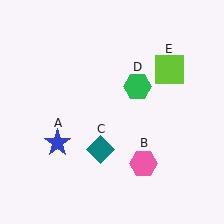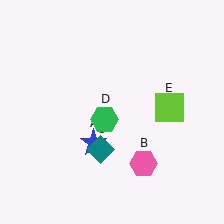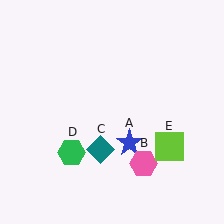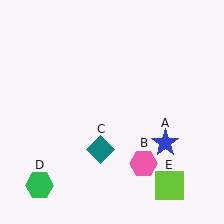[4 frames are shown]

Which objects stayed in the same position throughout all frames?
Pink hexagon (object B) and teal diamond (object C) remained stationary.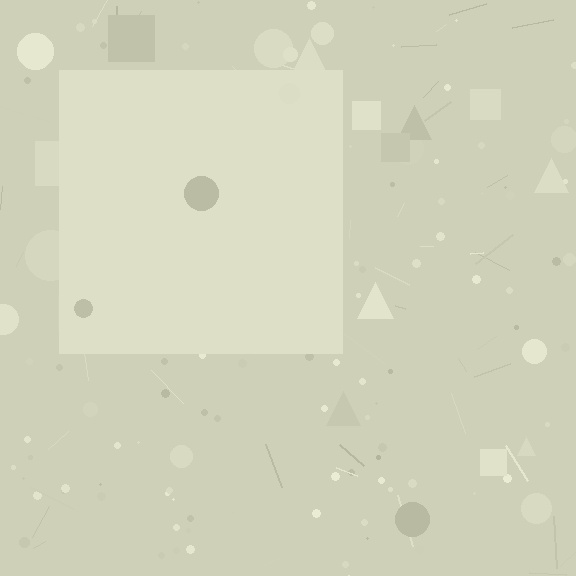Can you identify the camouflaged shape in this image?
The camouflaged shape is a square.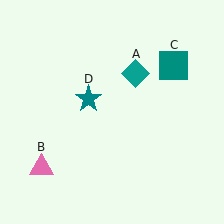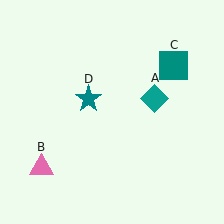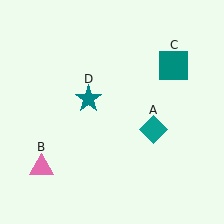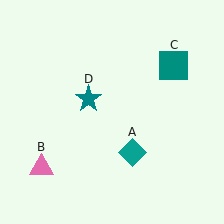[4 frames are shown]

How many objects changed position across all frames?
1 object changed position: teal diamond (object A).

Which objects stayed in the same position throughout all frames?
Pink triangle (object B) and teal square (object C) and teal star (object D) remained stationary.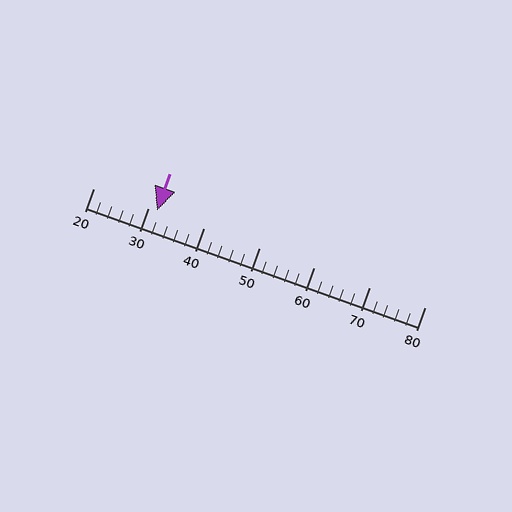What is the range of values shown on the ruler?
The ruler shows values from 20 to 80.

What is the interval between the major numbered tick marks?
The major tick marks are spaced 10 units apart.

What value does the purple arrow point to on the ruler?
The purple arrow points to approximately 32.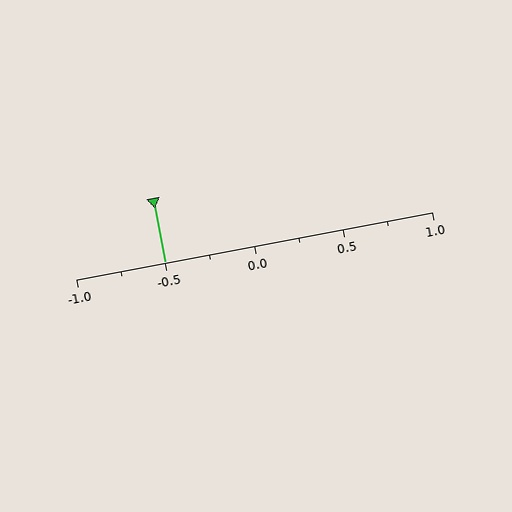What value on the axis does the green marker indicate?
The marker indicates approximately -0.5.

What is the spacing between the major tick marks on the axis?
The major ticks are spaced 0.5 apart.